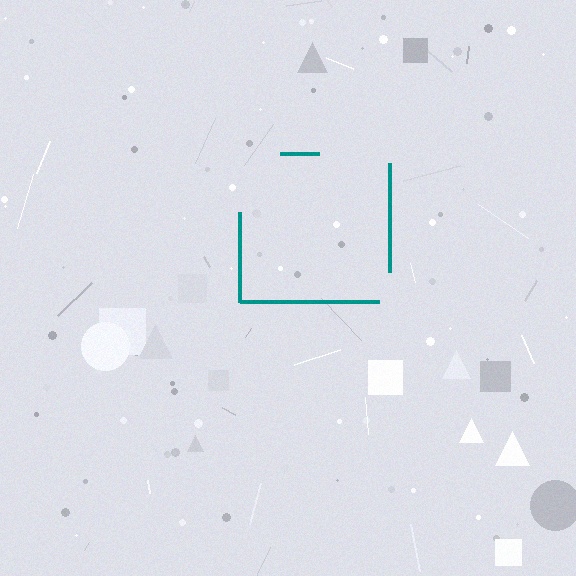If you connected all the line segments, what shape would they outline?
They would outline a square.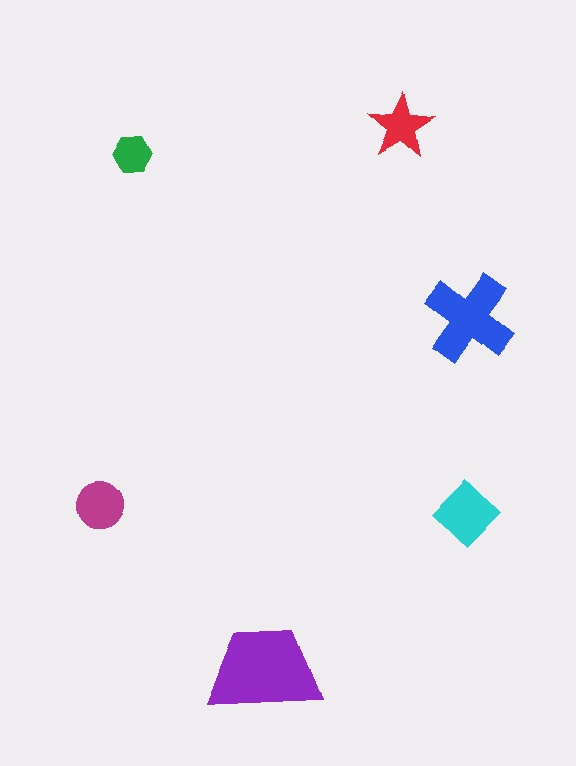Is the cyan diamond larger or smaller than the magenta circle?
Larger.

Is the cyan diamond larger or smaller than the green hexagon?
Larger.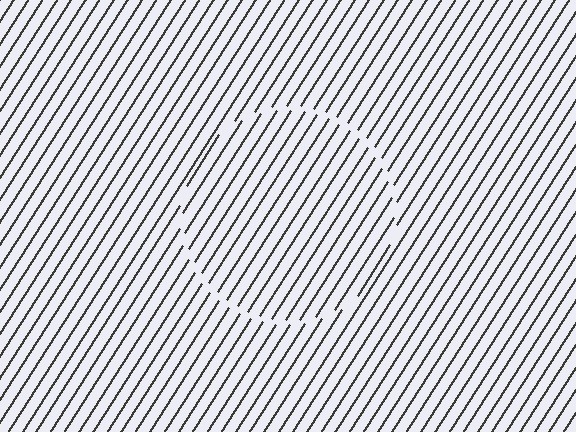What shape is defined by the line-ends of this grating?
An illusory circle. The interior of the shape contains the same grating, shifted by half a period — the contour is defined by the phase discontinuity where line-ends from the inner and outer gratings abut.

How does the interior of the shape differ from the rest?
The interior of the shape contains the same grating, shifted by half a period — the contour is defined by the phase discontinuity where line-ends from the inner and outer gratings abut.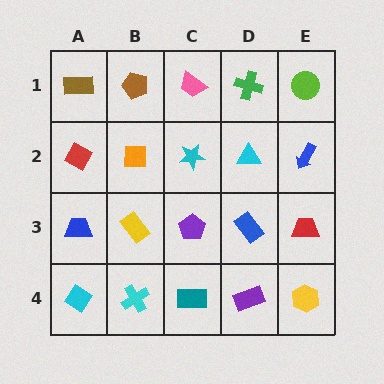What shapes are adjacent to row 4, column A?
A blue trapezoid (row 3, column A), a cyan cross (row 4, column B).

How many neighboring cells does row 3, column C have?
4.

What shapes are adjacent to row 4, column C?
A purple pentagon (row 3, column C), a cyan cross (row 4, column B), a purple rectangle (row 4, column D).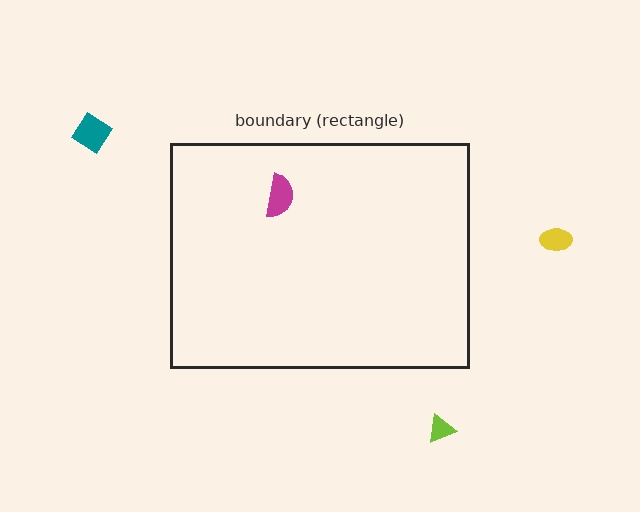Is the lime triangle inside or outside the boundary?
Outside.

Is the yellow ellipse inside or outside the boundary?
Outside.